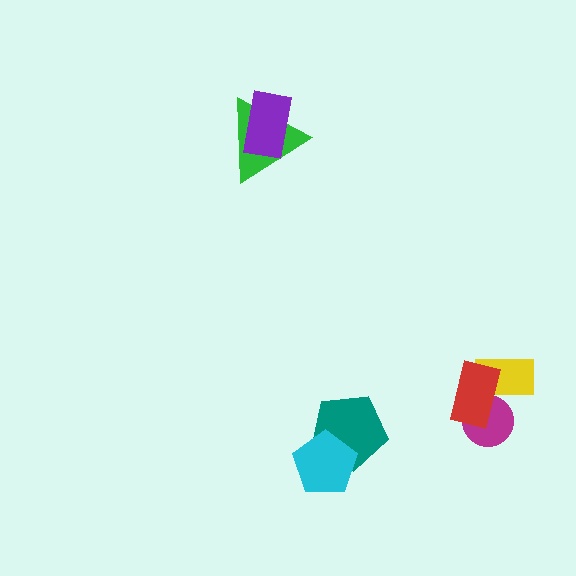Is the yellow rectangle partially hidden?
Yes, it is partially covered by another shape.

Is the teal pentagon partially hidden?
Yes, it is partially covered by another shape.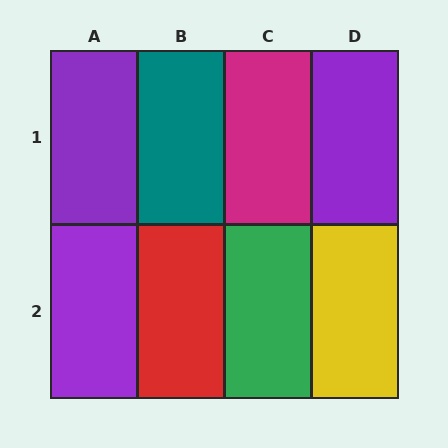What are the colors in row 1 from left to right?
Purple, teal, magenta, purple.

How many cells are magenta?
1 cell is magenta.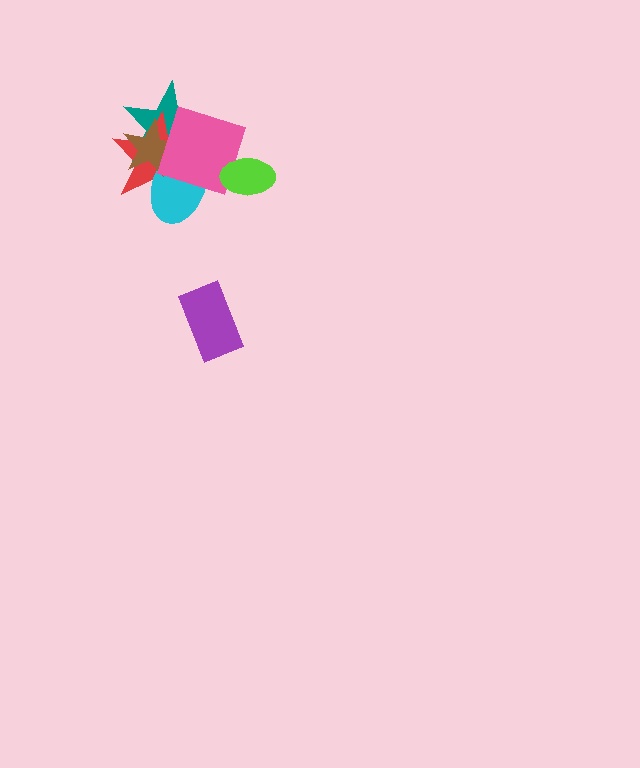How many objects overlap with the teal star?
4 objects overlap with the teal star.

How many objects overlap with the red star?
4 objects overlap with the red star.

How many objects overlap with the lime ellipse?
1 object overlaps with the lime ellipse.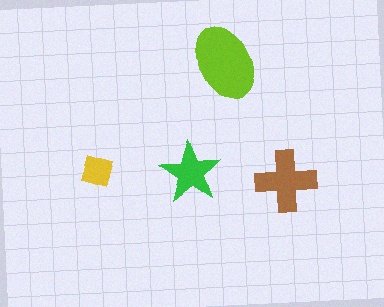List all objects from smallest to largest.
The yellow diamond, the green star, the brown cross, the lime ellipse.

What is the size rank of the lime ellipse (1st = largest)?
1st.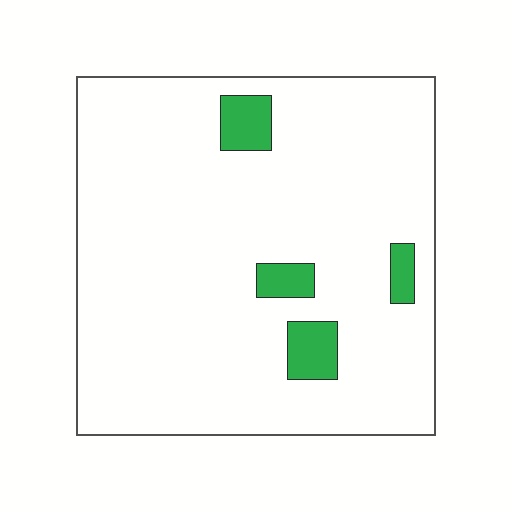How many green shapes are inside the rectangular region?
4.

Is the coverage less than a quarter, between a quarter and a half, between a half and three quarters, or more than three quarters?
Less than a quarter.